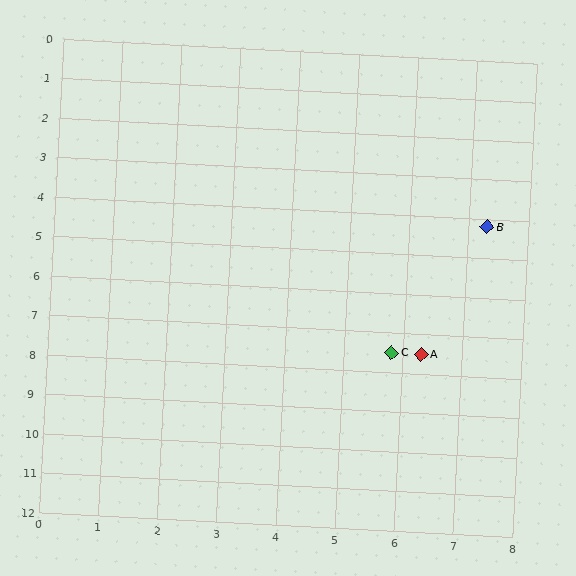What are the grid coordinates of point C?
Point C is at approximately (5.8, 7.5).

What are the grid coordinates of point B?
Point B is at approximately (7.3, 4.2).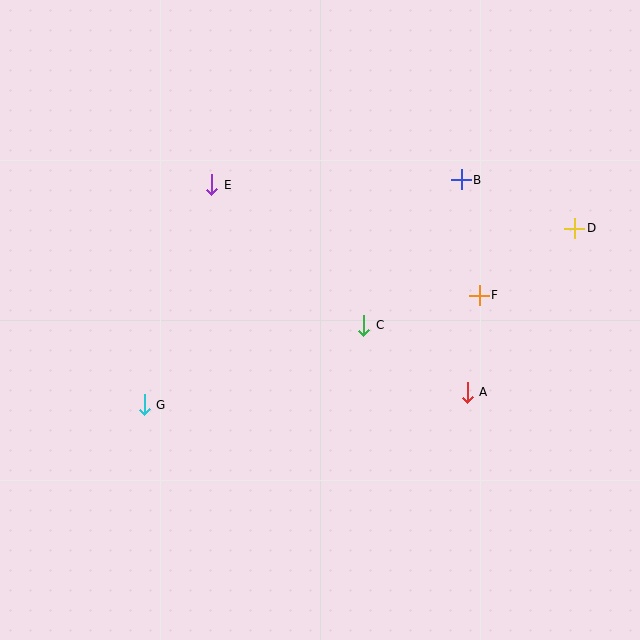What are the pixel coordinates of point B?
Point B is at (461, 180).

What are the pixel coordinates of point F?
Point F is at (479, 295).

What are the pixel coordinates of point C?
Point C is at (364, 325).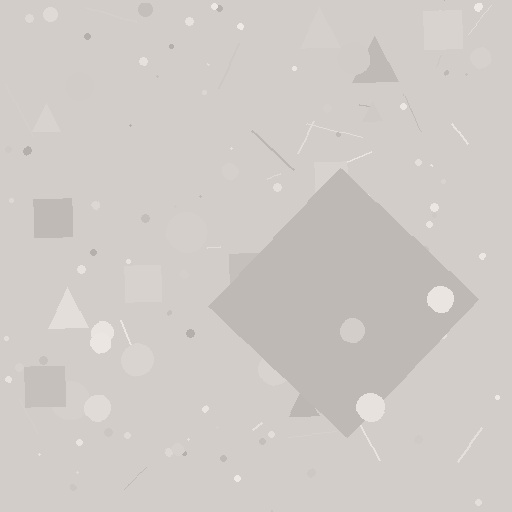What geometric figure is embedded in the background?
A diamond is embedded in the background.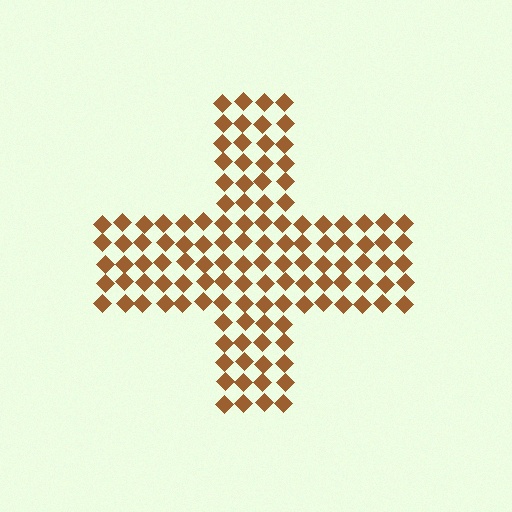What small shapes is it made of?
It is made of small diamonds.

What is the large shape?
The large shape is a cross.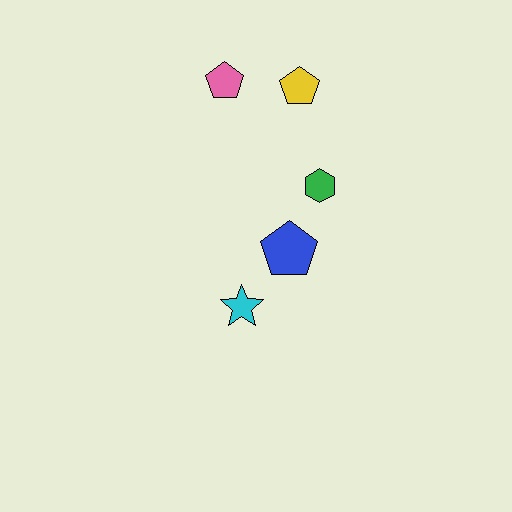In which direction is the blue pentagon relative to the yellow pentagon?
The blue pentagon is below the yellow pentagon.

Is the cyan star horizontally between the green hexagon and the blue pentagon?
No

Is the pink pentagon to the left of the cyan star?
Yes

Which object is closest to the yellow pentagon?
The pink pentagon is closest to the yellow pentagon.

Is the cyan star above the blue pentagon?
No